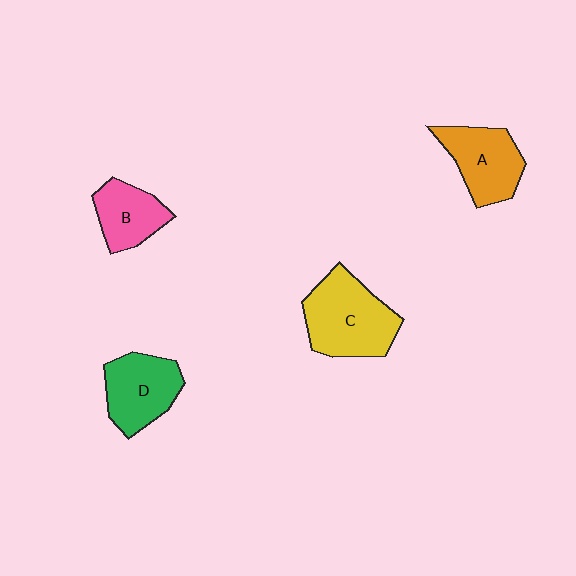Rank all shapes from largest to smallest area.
From largest to smallest: C (yellow), D (green), A (orange), B (pink).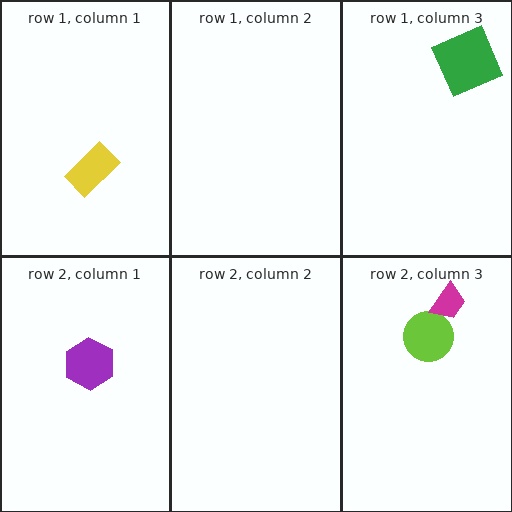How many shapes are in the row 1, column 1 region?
1.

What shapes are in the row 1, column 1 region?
The yellow rectangle.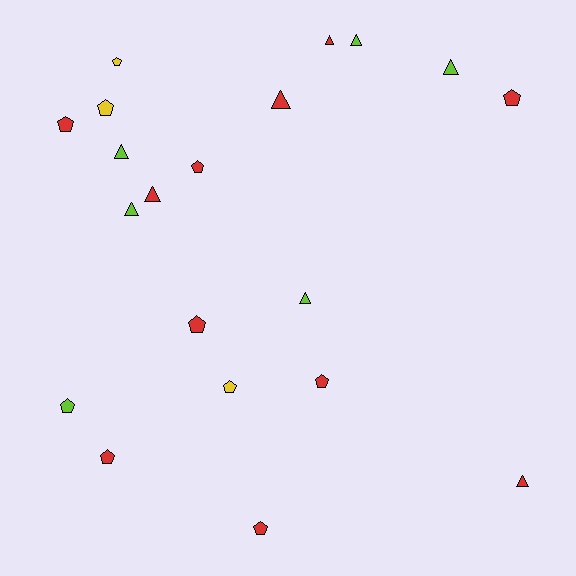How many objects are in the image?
There are 20 objects.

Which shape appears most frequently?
Pentagon, with 11 objects.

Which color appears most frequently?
Red, with 11 objects.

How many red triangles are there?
There are 4 red triangles.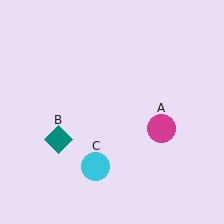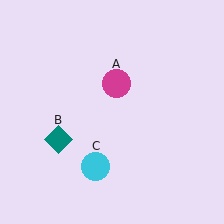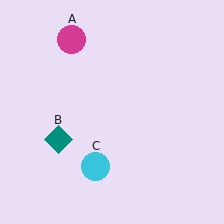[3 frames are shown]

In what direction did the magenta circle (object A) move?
The magenta circle (object A) moved up and to the left.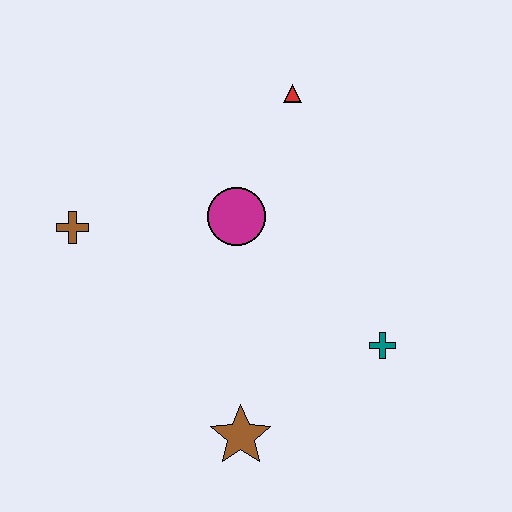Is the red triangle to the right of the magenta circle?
Yes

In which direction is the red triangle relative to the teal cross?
The red triangle is above the teal cross.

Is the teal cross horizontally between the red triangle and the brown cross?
No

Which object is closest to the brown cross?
The magenta circle is closest to the brown cross.